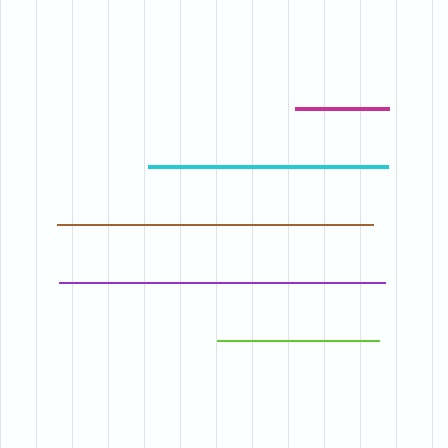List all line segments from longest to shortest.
From longest to shortest: purple, brown, cyan, lime, magenta.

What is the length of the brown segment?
The brown segment is approximately 316 pixels long.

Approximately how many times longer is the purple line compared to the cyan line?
The purple line is approximately 1.4 times the length of the cyan line.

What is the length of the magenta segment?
The magenta segment is approximately 94 pixels long.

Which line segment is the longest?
The purple line is the longest at approximately 326 pixels.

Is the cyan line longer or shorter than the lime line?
The cyan line is longer than the lime line.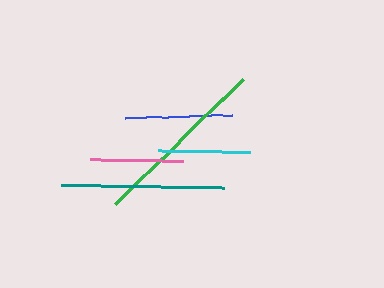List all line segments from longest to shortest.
From longest to shortest: green, teal, blue, pink, cyan.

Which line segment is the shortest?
The cyan line is the shortest at approximately 92 pixels.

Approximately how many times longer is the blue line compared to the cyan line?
The blue line is approximately 1.2 times the length of the cyan line.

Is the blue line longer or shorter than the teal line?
The teal line is longer than the blue line.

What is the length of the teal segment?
The teal segment is approximately 163 pixels long.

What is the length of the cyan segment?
The cyan segment is approximately 92 pixels long.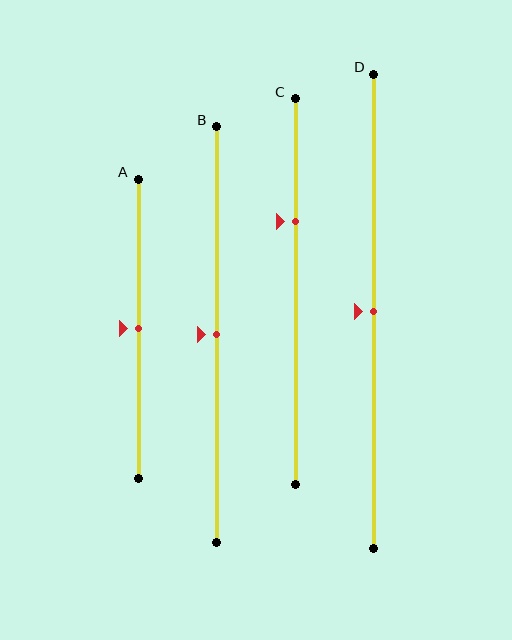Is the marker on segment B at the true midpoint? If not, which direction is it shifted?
Yes, the marker on segment B is at the true midpoint.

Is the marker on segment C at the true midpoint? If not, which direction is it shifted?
No, the marker on segment C is shifted upward by about 18% of the segment length.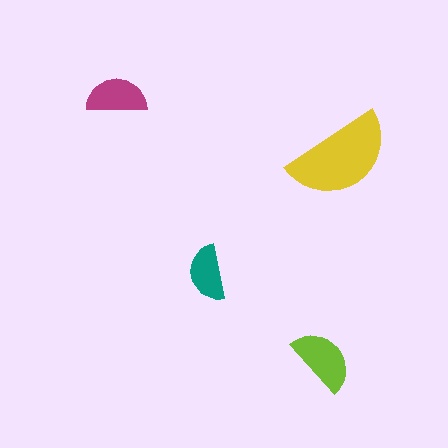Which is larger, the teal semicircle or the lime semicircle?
The lime one.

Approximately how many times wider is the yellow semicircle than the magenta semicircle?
About 1.5 times wider.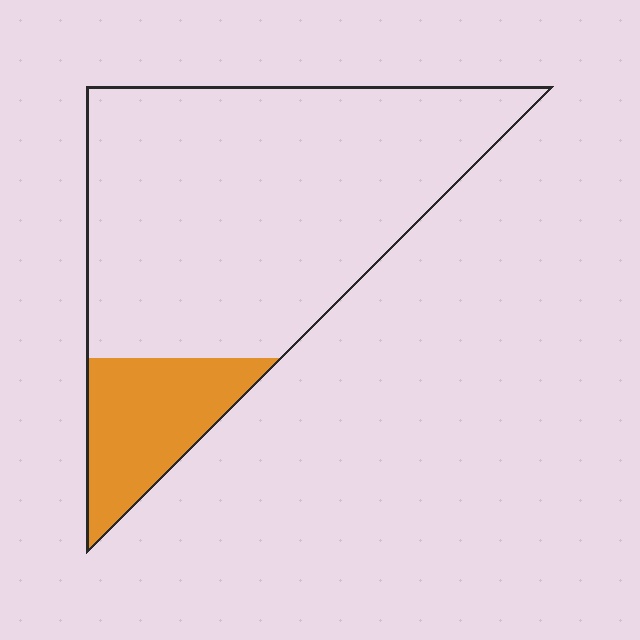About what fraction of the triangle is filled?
About one sixth (1/6).